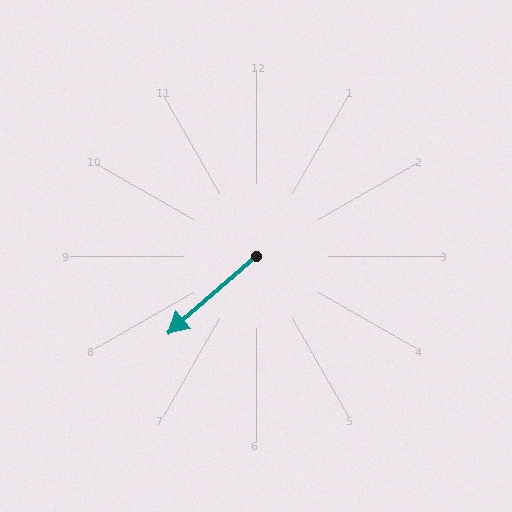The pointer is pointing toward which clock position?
Roughly 8 o'clock.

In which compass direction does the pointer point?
Southwest.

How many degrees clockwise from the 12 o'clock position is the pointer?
Approximately 229 degrees.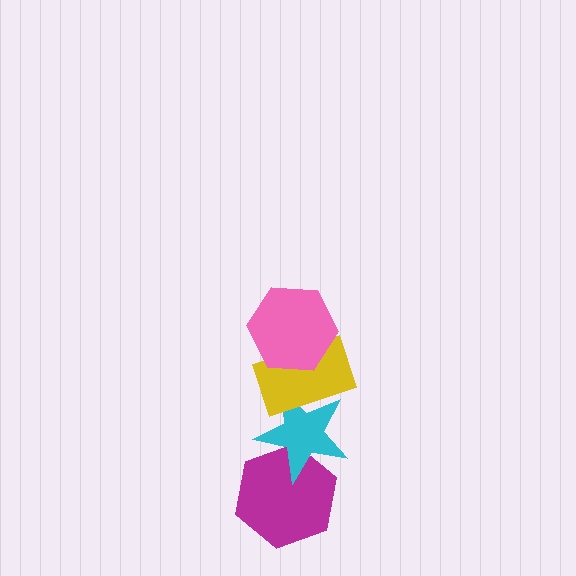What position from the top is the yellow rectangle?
The yellow rectangle is 2nd from the top.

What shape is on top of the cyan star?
The yellow rectangle is on top of the cyan star.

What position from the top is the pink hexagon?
The pink hexagon is 1st from the top.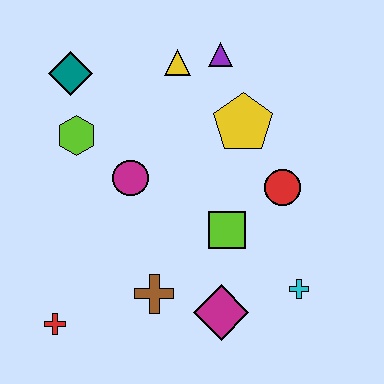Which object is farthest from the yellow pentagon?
The red cross is farthest from the yellow pentagon.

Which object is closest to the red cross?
The brown cross is closest to the red cross.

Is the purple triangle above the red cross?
Yes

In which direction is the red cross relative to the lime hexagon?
The red cross is below the lime hexagon.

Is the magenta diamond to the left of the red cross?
No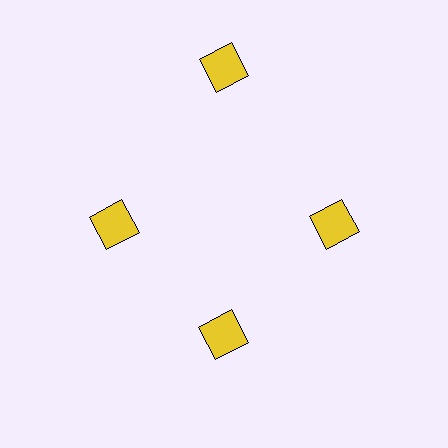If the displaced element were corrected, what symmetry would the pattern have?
It would have 4-fold rotational symmetry — the pattern would map onto itself every 90 degrees.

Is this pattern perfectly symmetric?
No. The 4 yellow squares are arranged in a ring, but one element near the 12 o'clock position is pushed outward from the center, breaking the 4-fold rotational symmetry.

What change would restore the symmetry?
The symmetry would be restored by moving it inward, back onto the ring so that all 4 squares sit at equal angles and equal distance from the center.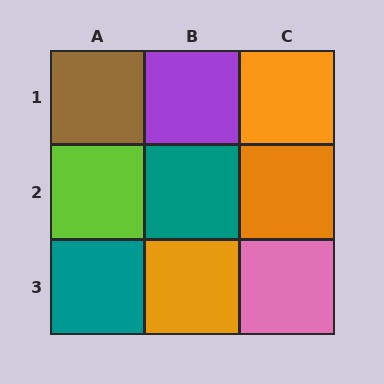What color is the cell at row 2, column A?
Lime.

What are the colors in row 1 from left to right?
Brown, purple, orange.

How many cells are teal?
2 cells are teal.